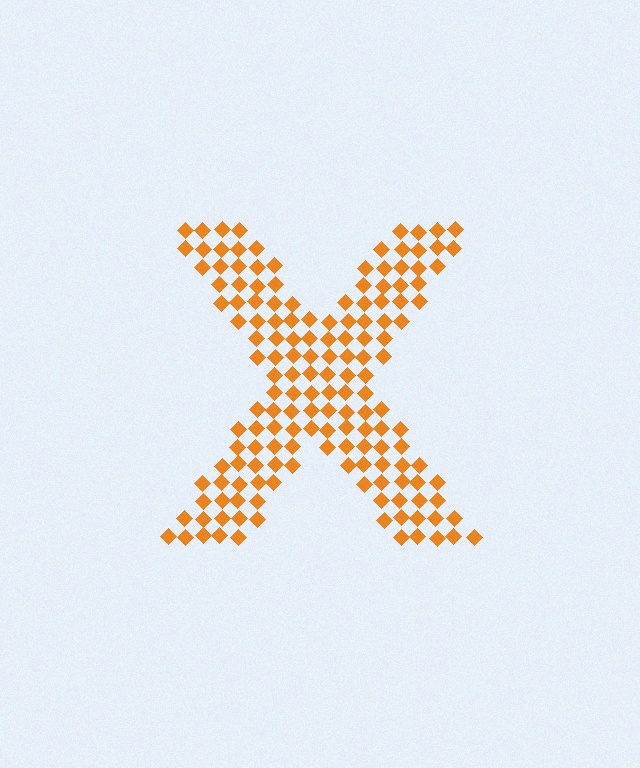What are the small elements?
The small elements are diamonds.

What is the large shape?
The large shape is the letter X.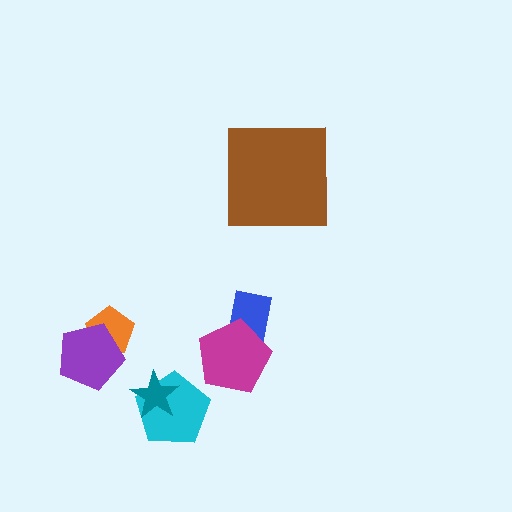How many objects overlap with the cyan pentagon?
1 object overlaps with the cyan pentagon.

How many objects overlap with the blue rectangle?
1 object overlaps with the blue rectangle.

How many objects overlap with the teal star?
1 object overlaps with the teal star.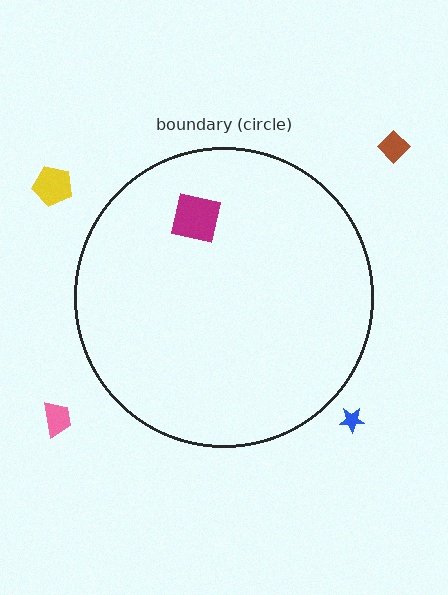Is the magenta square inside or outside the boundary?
Inside.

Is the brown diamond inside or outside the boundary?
Outside.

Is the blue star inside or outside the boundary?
Outside.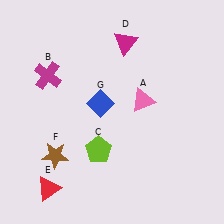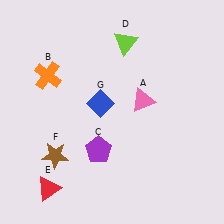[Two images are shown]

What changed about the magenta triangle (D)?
In Image 1, D is magenta. In Image 2, it changed to lime.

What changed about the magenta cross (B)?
In Image 1, B is magenta. In Image 2, it changed to orange.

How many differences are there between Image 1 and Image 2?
There are 3 differences between the two images.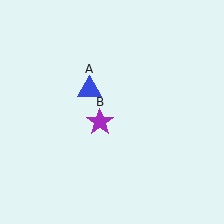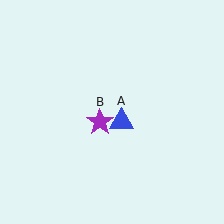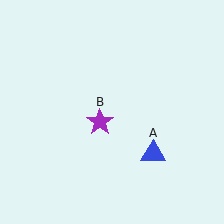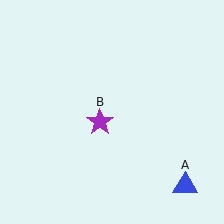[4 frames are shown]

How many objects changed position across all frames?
1 object changed position: blue triangle (object A).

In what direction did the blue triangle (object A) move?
The blue triangle (object A) moved down and to the right.